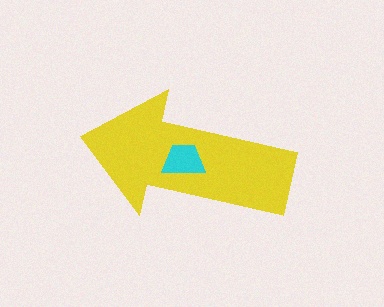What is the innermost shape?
The cyan trapezoid.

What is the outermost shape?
The yellow arrow.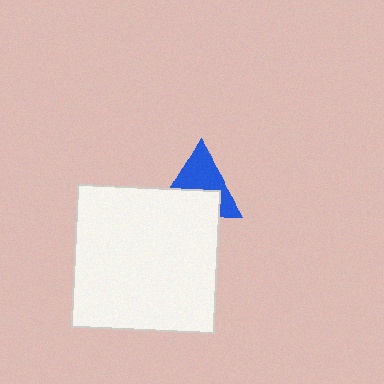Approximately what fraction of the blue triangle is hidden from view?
Roughly 44% of the blue triangle is hidden behind the white square.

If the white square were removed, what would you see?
You would see the complete blue triangle.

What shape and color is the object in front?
The object in front is a white square.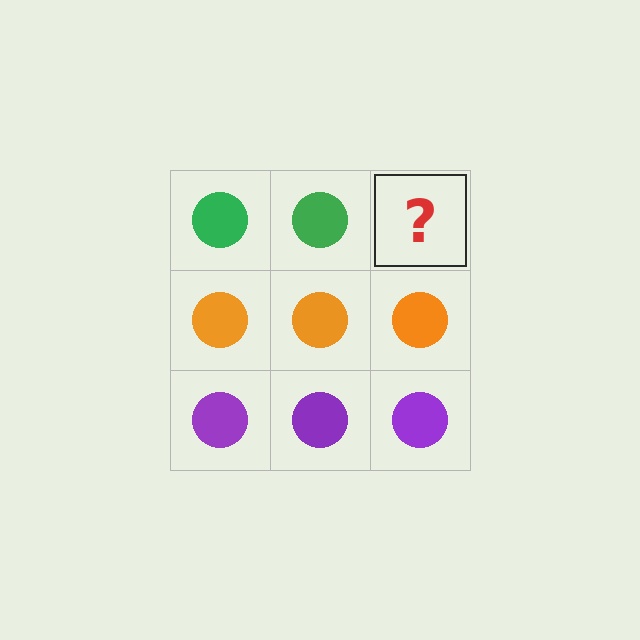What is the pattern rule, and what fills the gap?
The rule is that each row has a consistent color. The gap should be filled with a green circle.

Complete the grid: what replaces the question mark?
The question mark should be replaced with a green circle.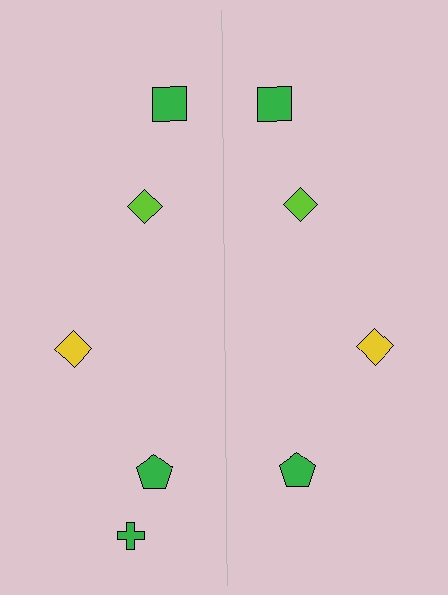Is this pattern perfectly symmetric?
No, the pattern is not perfectly symmetric. A green cross is missing from the right side.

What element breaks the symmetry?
A green cross is missing from the right side.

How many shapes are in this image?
There are 9 shapes in this image.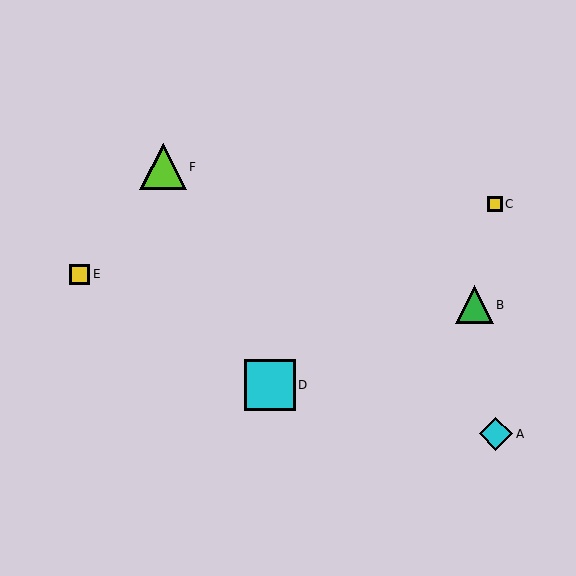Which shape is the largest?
The cyan square (labeled D) is the largest.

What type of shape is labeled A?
Shape A is a cyan diamond.